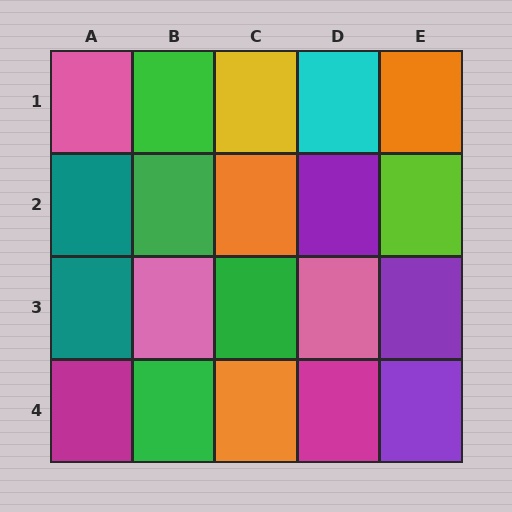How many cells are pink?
3 cells are pink.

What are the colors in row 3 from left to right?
Teal, pink, green, pink, purple.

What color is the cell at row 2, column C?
Orange.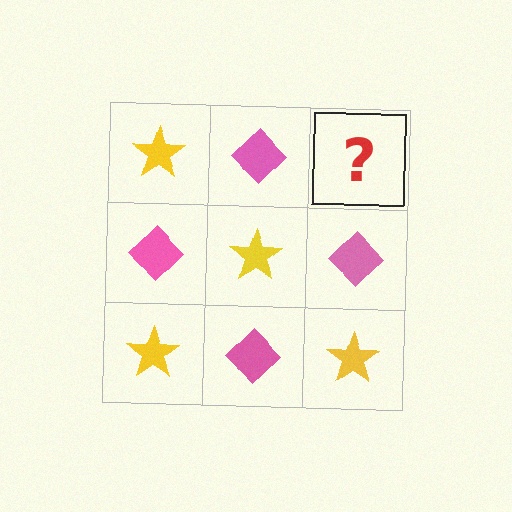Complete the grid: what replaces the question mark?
The question mark should be replaced with a yellow star.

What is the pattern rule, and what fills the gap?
The rule is that it alternates yellow star and pink diamond in a checkerboard pattern. The gap should be filled with a yellow star.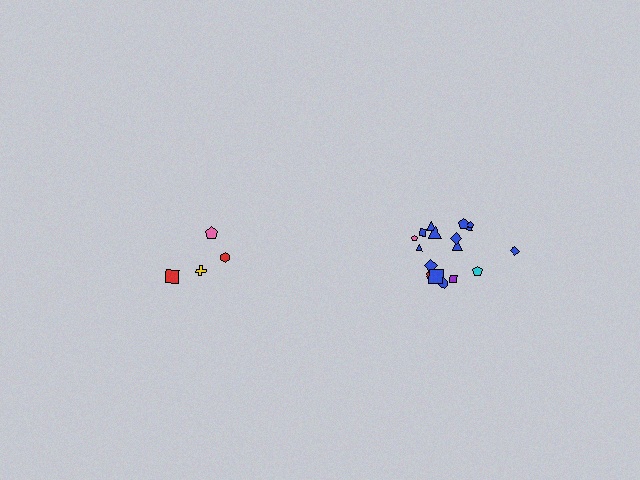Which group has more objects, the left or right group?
The right group.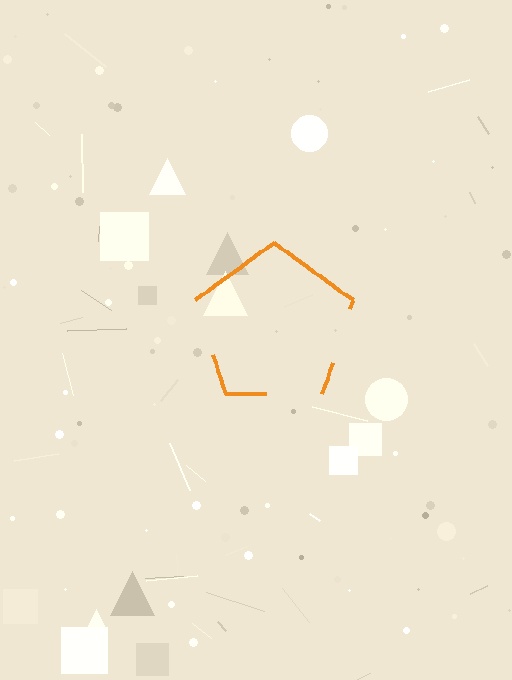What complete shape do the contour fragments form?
The contour fragments form a pentagon.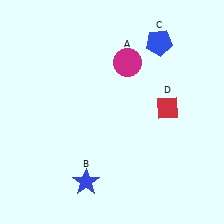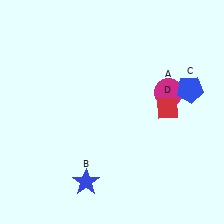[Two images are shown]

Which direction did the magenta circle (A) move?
The magenta circle (A) moved right.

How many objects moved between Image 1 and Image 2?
2 objects moved between the two images.